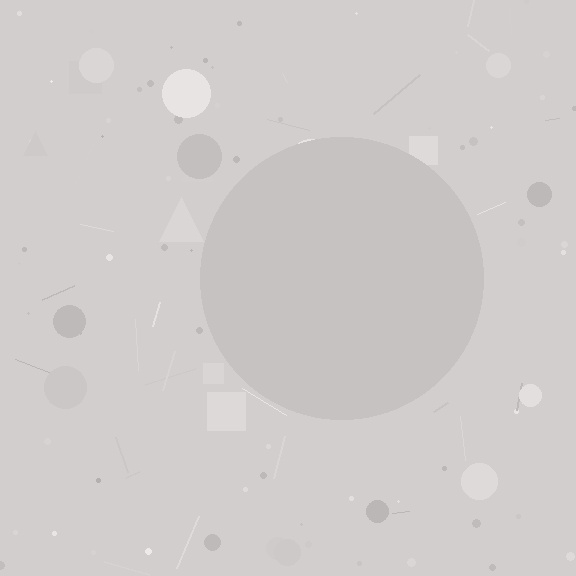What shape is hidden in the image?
A circle is hidden in the image.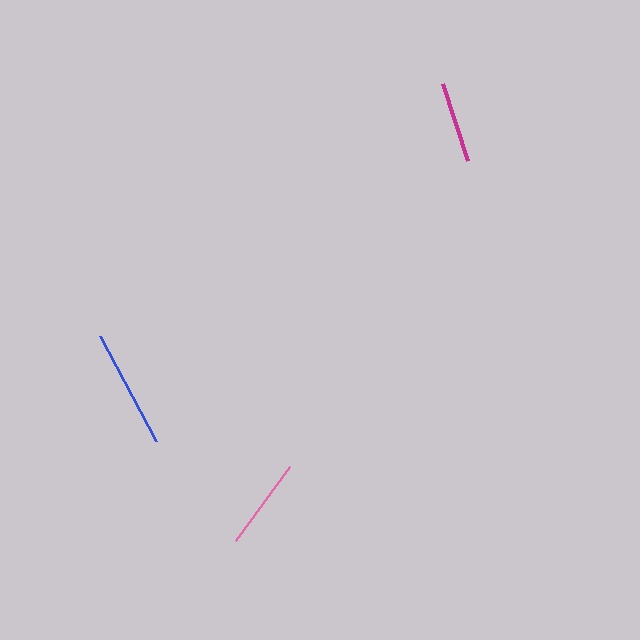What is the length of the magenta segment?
The magenta segment is approximately 81 pixels long.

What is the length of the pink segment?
The pink segment is approximately 91 pixels long.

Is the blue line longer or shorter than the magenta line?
The blue line is longer than the magenta line.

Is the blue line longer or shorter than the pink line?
The blue line is longer than the pink line.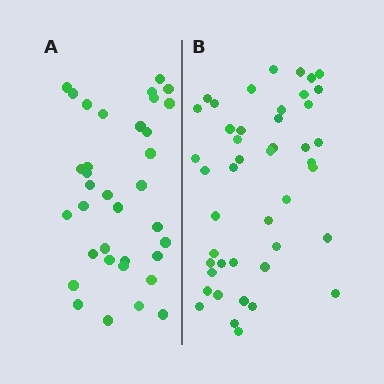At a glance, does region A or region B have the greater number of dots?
Region B (the right region) has more dots.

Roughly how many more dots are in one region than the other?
Region B has roughly 10 or so more dots than region A.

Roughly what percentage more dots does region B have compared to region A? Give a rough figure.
About 30% more.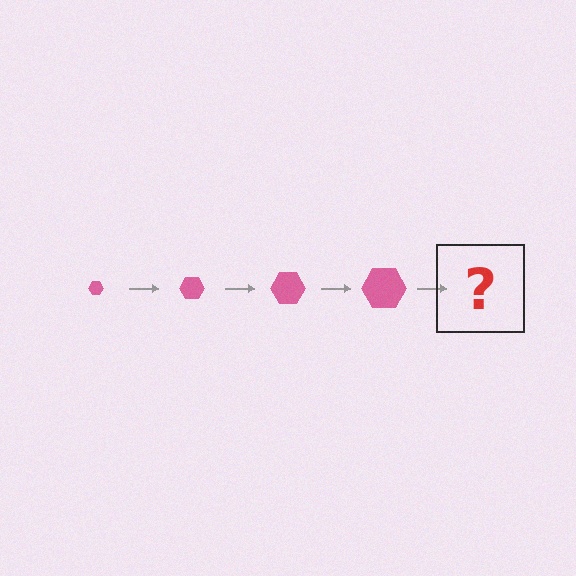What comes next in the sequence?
The next element should be a pink hexagon, larger than the previous one.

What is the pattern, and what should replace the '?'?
The pattern is that the hexagon gets progressively larger each step. The '?' should be a pink hexagon, larger than the previous one.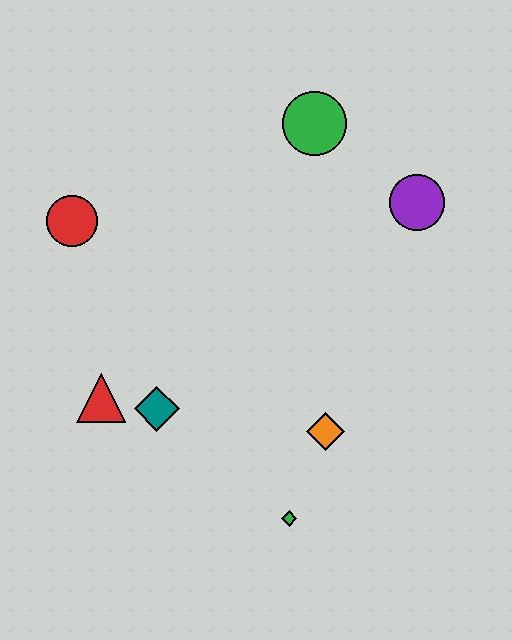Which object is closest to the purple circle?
The green circle is closest to the purple circle.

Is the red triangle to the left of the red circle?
No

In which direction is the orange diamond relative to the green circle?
The orange diamond is below the green circle.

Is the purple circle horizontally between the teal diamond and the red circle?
No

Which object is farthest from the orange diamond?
The red circle is farthest from the orange diamond.